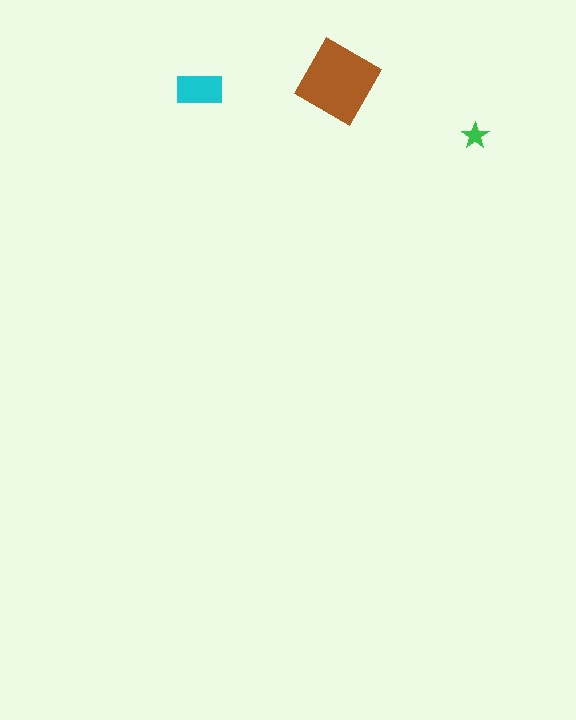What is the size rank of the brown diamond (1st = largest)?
1st.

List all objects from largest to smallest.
The brown diamond, the cyan rectangle, the green star.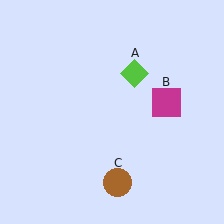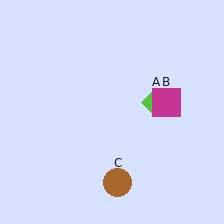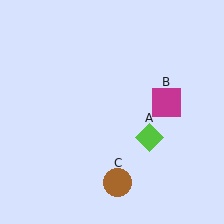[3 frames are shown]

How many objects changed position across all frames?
1 object changed position: lime diamond (object A).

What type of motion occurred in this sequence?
The lime diamond (object A) rotated clockwise around the center of the scene.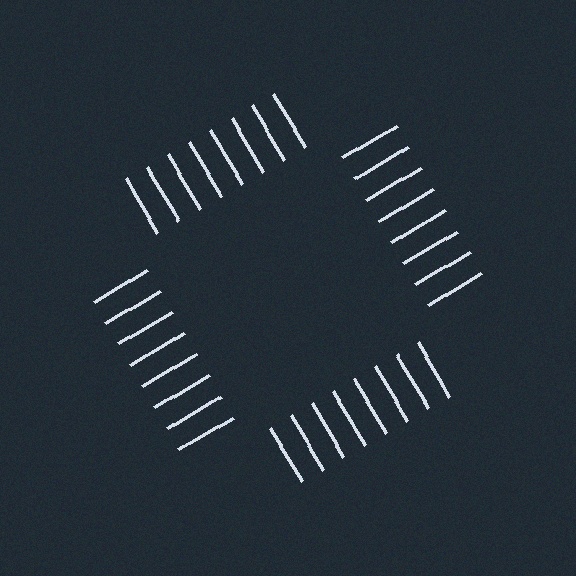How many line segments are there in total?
32 — 8 along each of the 4 edges.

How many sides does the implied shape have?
4 sides — the line-ends trace a square.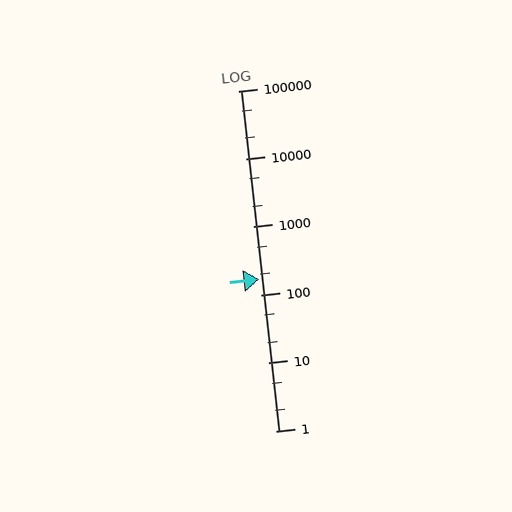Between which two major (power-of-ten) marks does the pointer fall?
The pointer is between 100 and 1000.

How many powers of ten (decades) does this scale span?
The scale spans 5 decades, from 1 to 100000.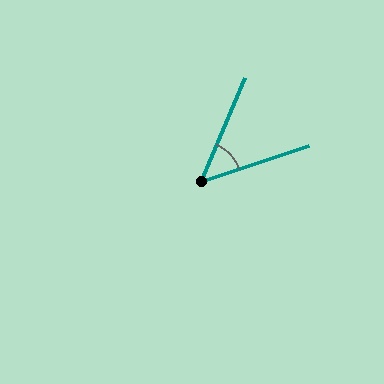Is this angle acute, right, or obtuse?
It is acute.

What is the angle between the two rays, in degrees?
Approximately 48 degrees.